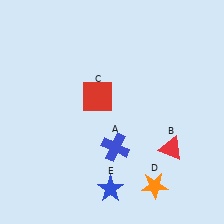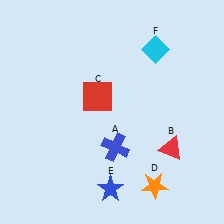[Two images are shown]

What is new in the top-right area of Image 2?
A cyan diamond (F) was added in the top-right area of Image 2.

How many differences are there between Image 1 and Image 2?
There is 1 difference between the two images.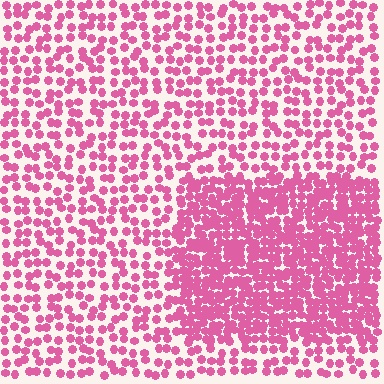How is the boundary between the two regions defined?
The boundary is defined by a change in element density (approximately 2.1x ratio). All elements are the same color, size, and shape.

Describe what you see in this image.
The image contains small pink elements arranged at two different densities. A rectangle-shaped region is visible where the elements are more densely packed than the surrounding area.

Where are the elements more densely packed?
The elements are more densely packed inside the rectangle boundary.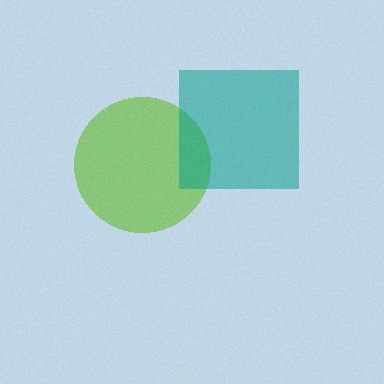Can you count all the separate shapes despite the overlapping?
Yes, there are 2 separate shapes.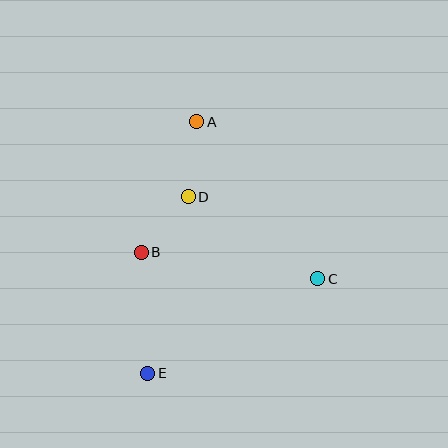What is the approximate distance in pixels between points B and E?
The distance between B and E is approximately 121 pixels.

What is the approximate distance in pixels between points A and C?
The distance between A and C is approximately 198 pixels.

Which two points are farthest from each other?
Points A and E are farthest from each other.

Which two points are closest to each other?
Points B and D are closest to each other.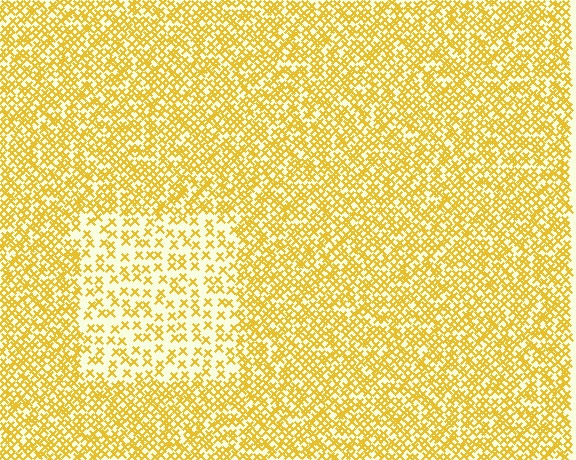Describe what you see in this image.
The image contains small yellow elements arranged at two different densities. A rectangle-shaped region is visible where the elements are less densely packed than the surrounding area.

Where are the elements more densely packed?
The elements are more densely packed outside the rectangle boundary.